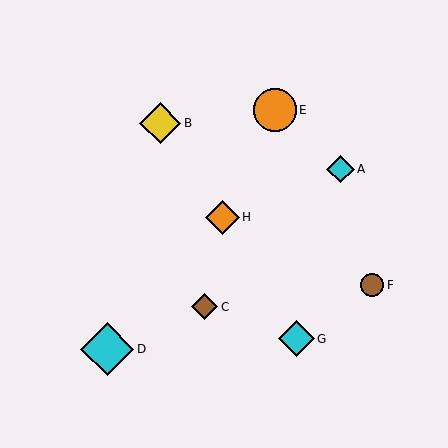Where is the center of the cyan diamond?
The center of the cyan diamond is at (296, 339).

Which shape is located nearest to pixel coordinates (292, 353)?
The cyan diamond (labeled G) at (296, 339) is nearest to that location.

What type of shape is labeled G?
Shape G is a cyan diamond.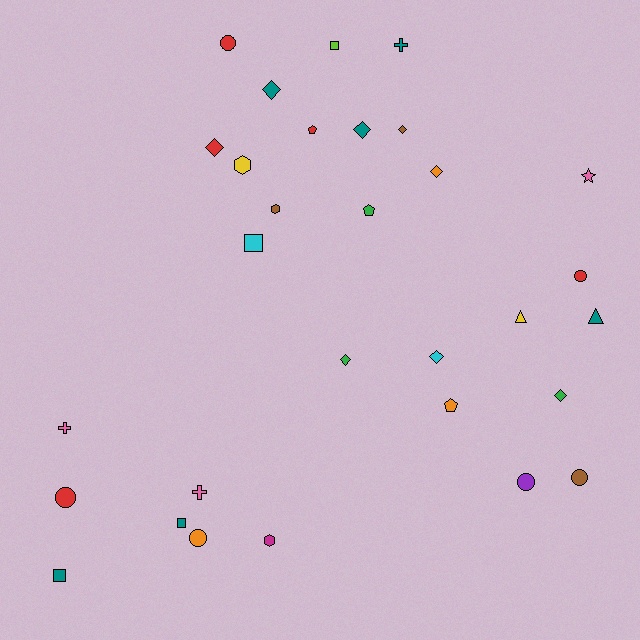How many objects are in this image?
There are 30 objects.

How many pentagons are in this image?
There are 3 pentagons.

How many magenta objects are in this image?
There is 1 magenta object.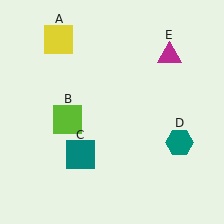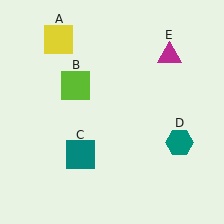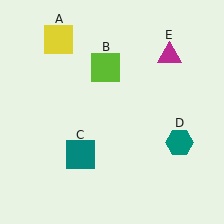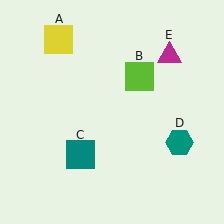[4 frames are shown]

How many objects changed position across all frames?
1 object changed position: lime square (object B).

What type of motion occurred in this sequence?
The lime square (object B) rotated clockwise around the center of the scene.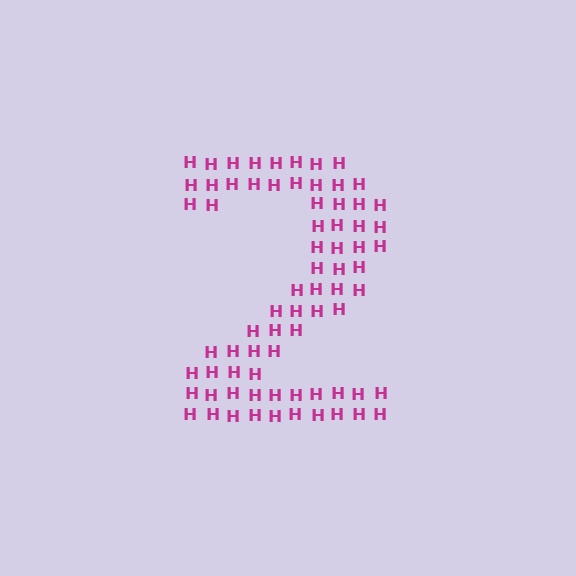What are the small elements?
The small elements are letter H's.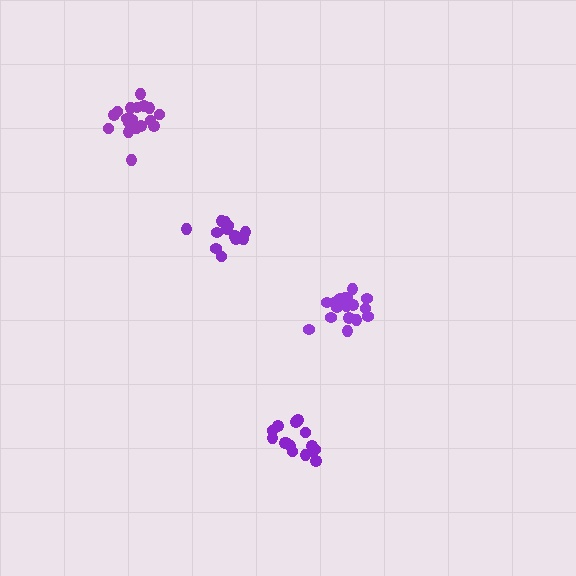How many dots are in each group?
Group 1: 15 dots, Group 2: 18 dots, Group 3: 15 dots, Group 4: 18 dots (66 total).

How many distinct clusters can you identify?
There are 4 distinct clusters.